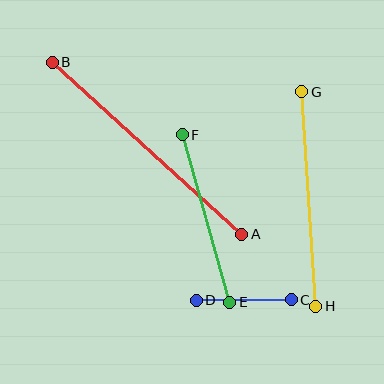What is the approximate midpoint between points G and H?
The midpoint is at approximately (309, 199) pixels.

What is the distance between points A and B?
The distance is approximately 256 pixels.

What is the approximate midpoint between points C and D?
The midpoint is at approximately (244, 300) pixels.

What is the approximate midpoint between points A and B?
The midpoint is at approximately (147, 148) pixels.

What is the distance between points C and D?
The distance is approximately 95 pixels.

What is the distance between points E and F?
The distance is approximately 174 pixels.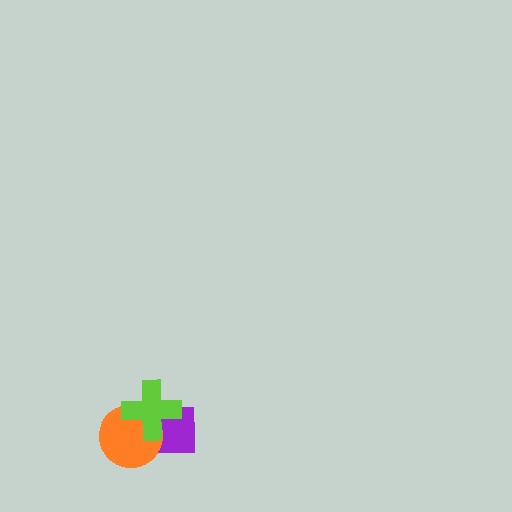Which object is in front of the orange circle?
The lime cross is in front of the orange circle.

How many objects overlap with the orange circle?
2 objects overlap with the orange circle.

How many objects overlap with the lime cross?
2 objects overlap with the lime cross.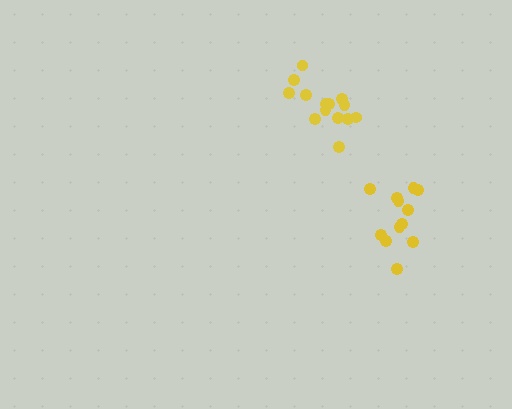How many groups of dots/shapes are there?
There are 2 groups.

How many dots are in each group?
Group 1: 12 dots, Group 2: 14 dots (26 total).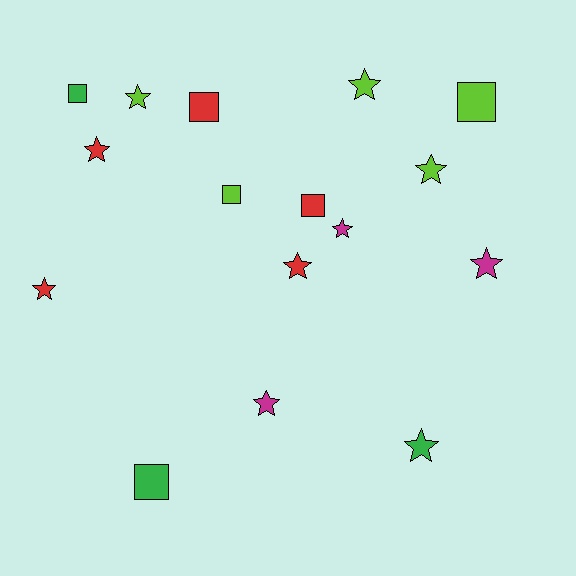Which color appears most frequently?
Red, with 5 objects.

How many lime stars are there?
There are 3 lime stars.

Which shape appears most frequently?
Star, with 10 objects.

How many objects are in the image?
There are 16 objects.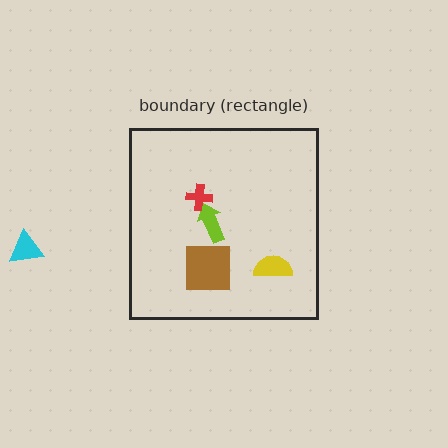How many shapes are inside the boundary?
4 inside, 1 outside.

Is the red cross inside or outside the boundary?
Inside.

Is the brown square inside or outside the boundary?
Inside.